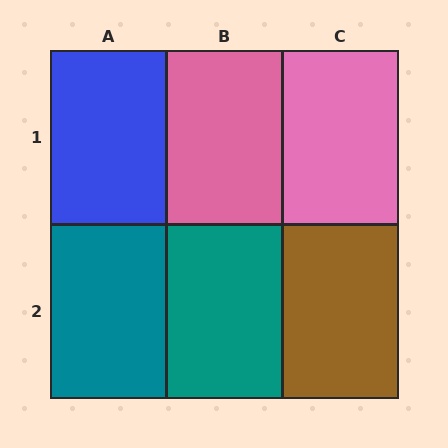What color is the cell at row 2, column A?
Teal.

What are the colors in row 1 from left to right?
Blue, pink, pink.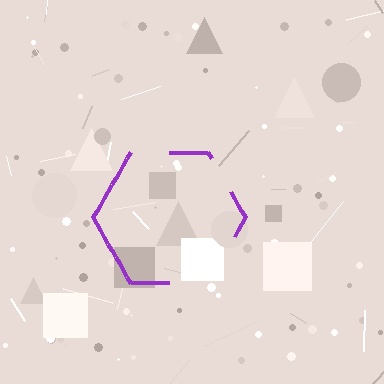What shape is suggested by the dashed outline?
The dashed outline suggests a hexagon.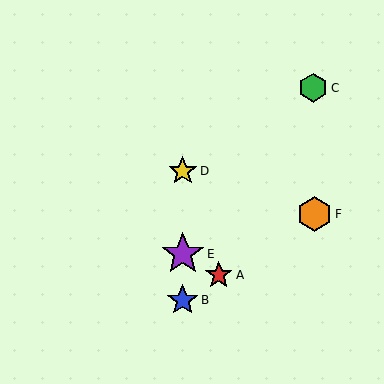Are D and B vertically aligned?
Yes, both are at x≈183.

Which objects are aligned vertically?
Objects B, D, E are aligned vertically.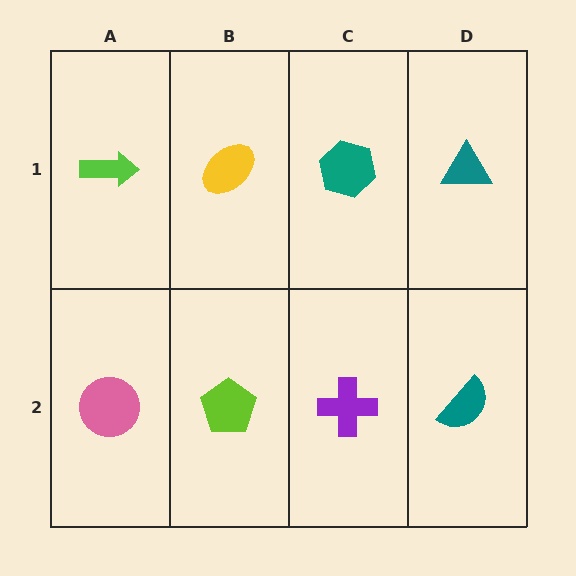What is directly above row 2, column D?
A teal triangle.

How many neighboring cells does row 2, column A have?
2.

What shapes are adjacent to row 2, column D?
A teal triangle (row 1, column D), a purple cross (row 2, column C).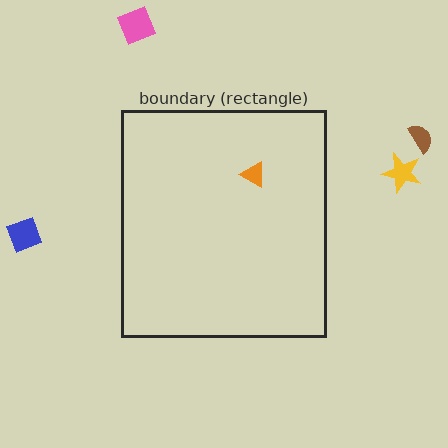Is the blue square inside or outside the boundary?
Outside.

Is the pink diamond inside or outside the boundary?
Outside.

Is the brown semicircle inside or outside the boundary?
Outside.